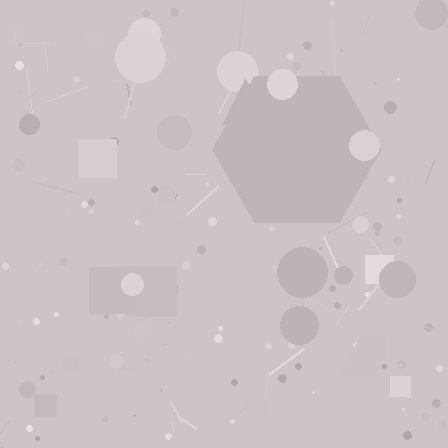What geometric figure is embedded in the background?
A hexagon is embedded in the background.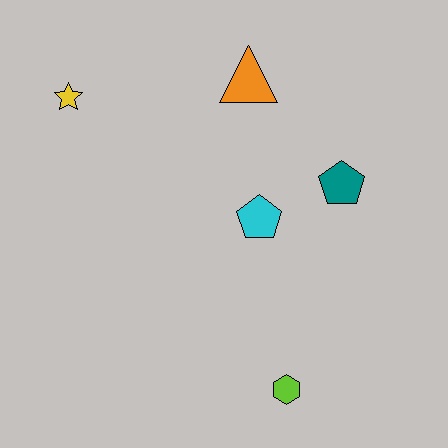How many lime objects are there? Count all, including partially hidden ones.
There is 1 lime object.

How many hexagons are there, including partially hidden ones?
There is 1 hexagon.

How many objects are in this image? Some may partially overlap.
There are 5 objects.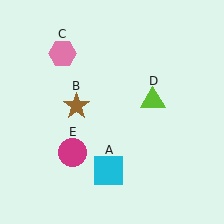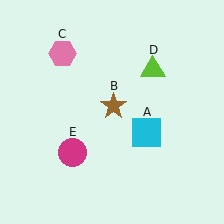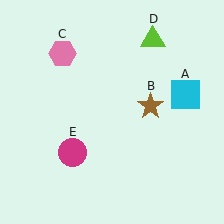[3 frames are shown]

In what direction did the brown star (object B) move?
The brown star (object B) moved right.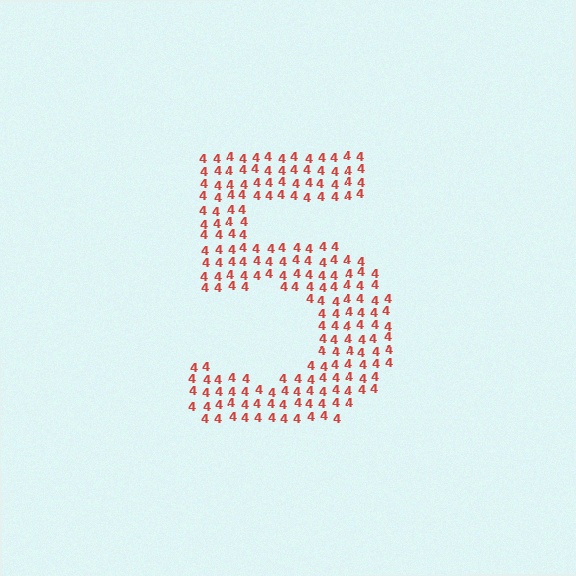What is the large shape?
The large shape is the digit 5.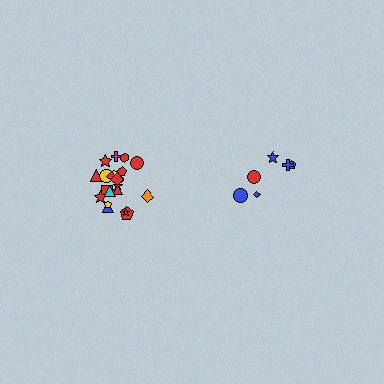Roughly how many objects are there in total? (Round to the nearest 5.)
Roughly 30 objects in total.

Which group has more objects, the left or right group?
The left group.